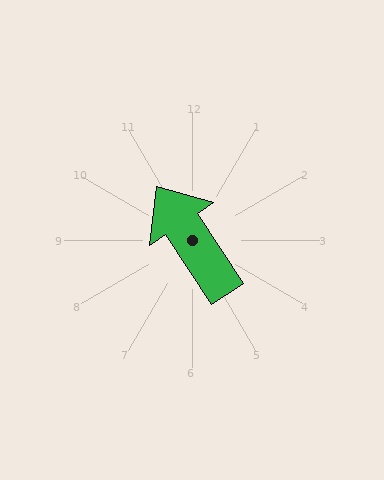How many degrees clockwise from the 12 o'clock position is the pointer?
Approximately 327 degrees.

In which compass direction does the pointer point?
Northwest.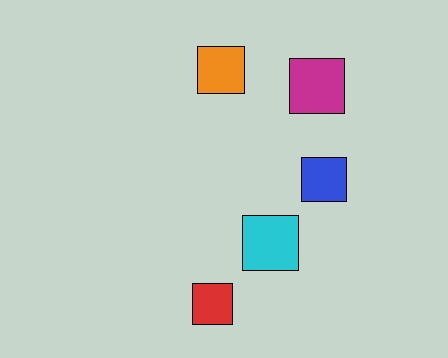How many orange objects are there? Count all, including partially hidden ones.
There is 1 orange object.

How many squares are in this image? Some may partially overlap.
There are 5 squares.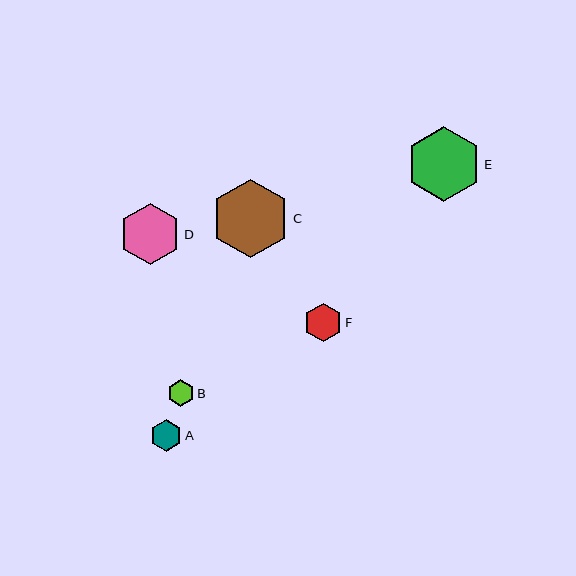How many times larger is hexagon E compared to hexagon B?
Hexagon E is approximately 2.8 times the size of hexagon B.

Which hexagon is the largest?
Hexagon C is the largest with a size of approximately 79 pixels.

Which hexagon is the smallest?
Hexagon B is the smallest with a size of approximately 26 pixels.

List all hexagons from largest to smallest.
From largest to smallest: C, E, D, F, A, B.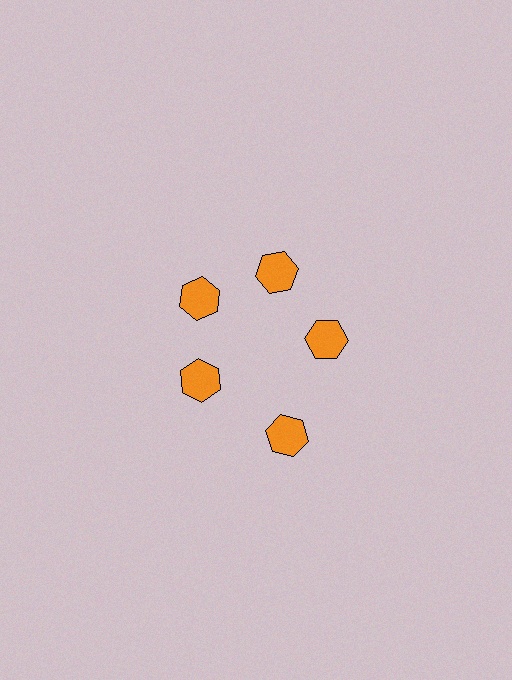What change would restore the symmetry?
The symmetry would be restored by moving it inward, back onto the ring so that all 5 hexagons sit at equal angles and equal distance from the center.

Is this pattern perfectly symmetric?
No. The 5 orange hexagons are arranged in a ring, but one element near the 5 o'clock position is pushed outward from the center, breaking the 5-fold rotational symmetry.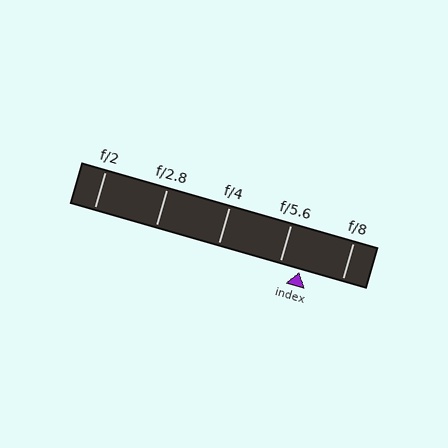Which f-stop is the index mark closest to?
The index mark is closest to f/5.6.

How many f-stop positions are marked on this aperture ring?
There are 5 f-stop positions marked.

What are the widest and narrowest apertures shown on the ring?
The widest aperture shown is f/2 and the narrowest is f/8.